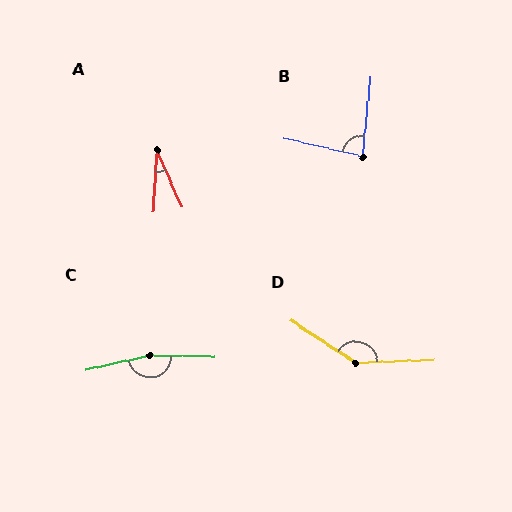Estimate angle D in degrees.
Approximately 145 degrees.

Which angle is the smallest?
A, at approximately 27 degrees.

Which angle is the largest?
C, at approximately 166 degrees.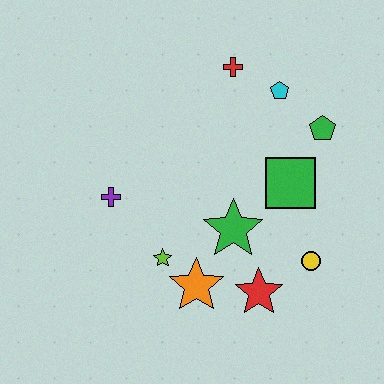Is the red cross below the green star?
No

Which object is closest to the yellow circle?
The red star is closest to the yellow circle.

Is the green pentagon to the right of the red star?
Yes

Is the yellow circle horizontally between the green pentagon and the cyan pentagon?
Yes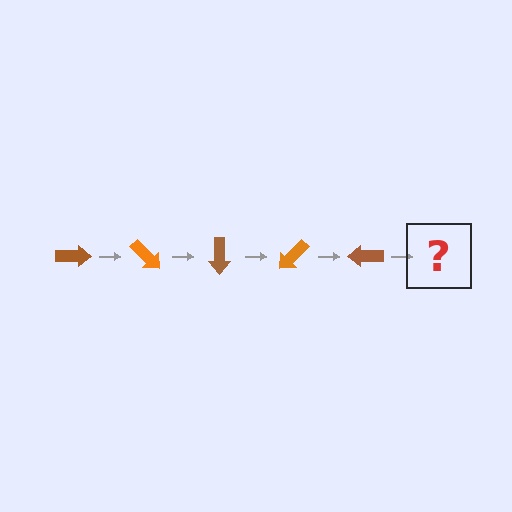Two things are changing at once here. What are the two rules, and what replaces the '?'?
The two rules are that it rotates 45 degrees each step and the color cycles through brown and orange. The '?' should be an orange arrow, rotated 225 degrees from the start.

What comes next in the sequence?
The next element should be an orange arrow, rotated 225 degrees from the start.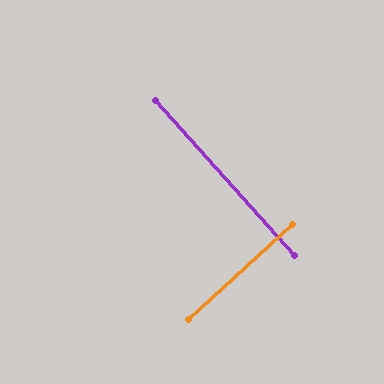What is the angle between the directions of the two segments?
Approximately 90 degrees.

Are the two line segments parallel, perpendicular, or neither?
Perpendicular — they meet at approximately 90°.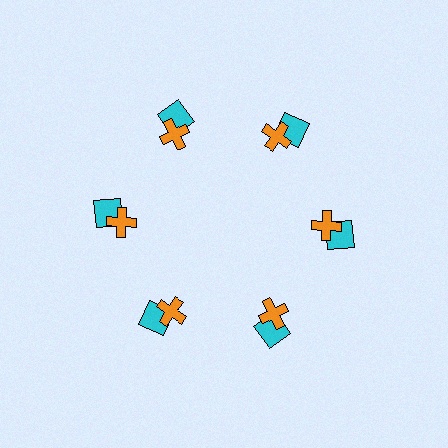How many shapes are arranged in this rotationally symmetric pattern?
There are 12 shapes, arranged in 6 groups of 2.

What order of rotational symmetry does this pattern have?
This pattern has 6-fold rotational symmetry.